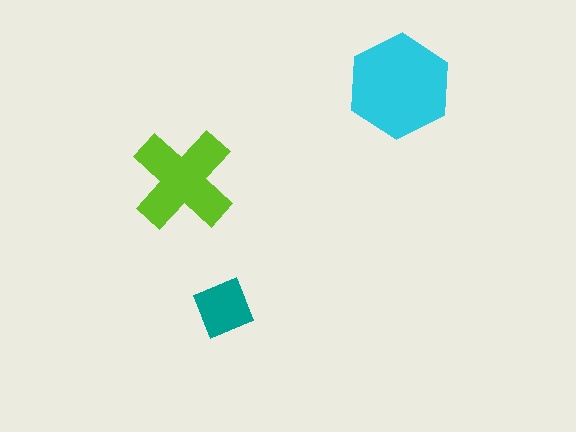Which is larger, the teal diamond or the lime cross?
The lime cross.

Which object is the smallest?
The teal diamond.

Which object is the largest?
The cyan hexagon.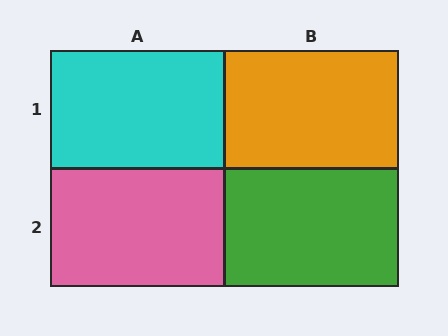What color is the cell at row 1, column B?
Orange.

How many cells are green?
1 cell is green.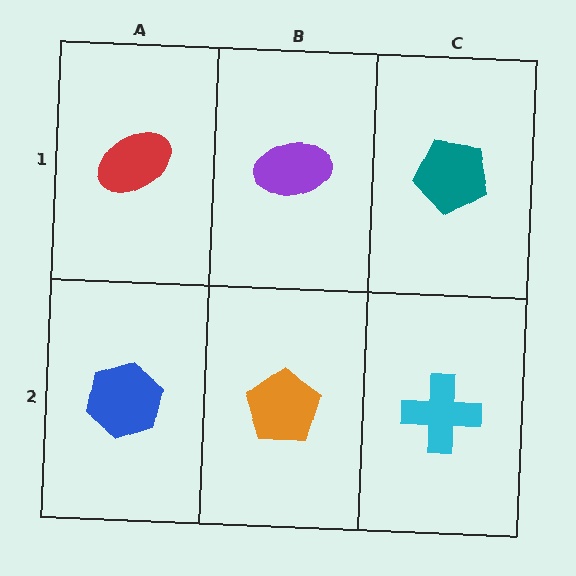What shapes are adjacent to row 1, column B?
An orange pentagon (row 2, column B), a red ellipse (row 1, column A), a teal pentagon (row 1, column C).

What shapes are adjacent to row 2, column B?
A purple ellipse (row 1, column B), a blue hexagon (row 2, column A), a cyan cross (row 2, column C).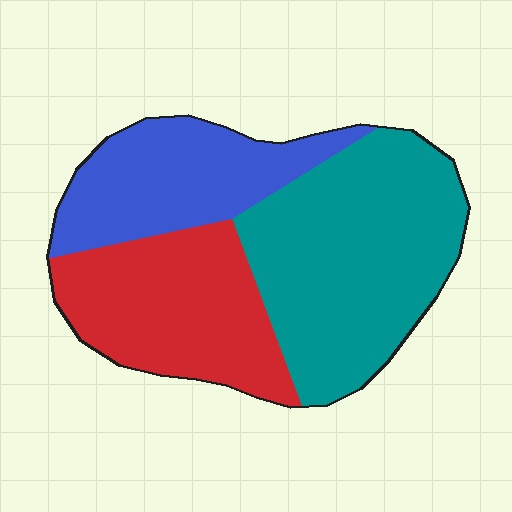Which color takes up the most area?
Teal, at roughly 45%.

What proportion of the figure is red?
Red covers roughly 30% of the figure.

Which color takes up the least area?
Blue, at roughly 25%.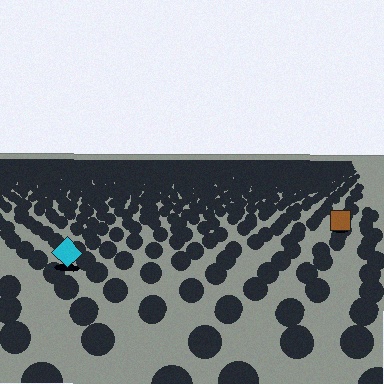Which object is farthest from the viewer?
The brown square is farthest from the viewer. It appears smaller and the ground texture around it is denser.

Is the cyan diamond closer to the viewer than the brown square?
Yes. The cyan diamond is closer — you can tell from the texture gradient: the ground texture is coarser near it.